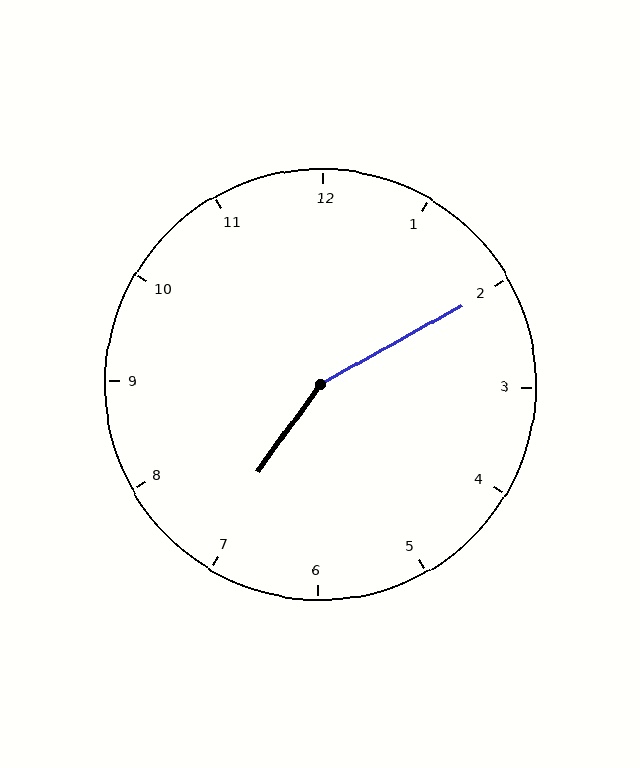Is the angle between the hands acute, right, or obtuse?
It is obtuse.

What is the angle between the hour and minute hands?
Approximately 155 degrees.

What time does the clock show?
7:10.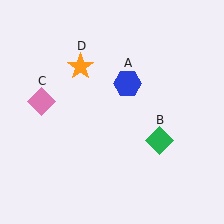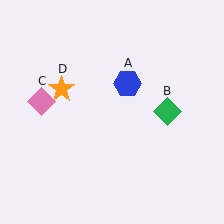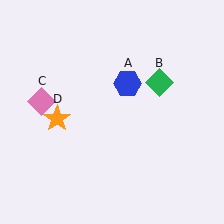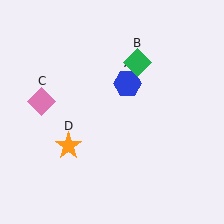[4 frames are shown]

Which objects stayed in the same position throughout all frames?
Blue hexagon (object A) and pink diamond (object C) remained stationary.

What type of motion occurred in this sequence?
The green diamond (object B), orange star (object D) rotated counterclockwise around the center of the scene.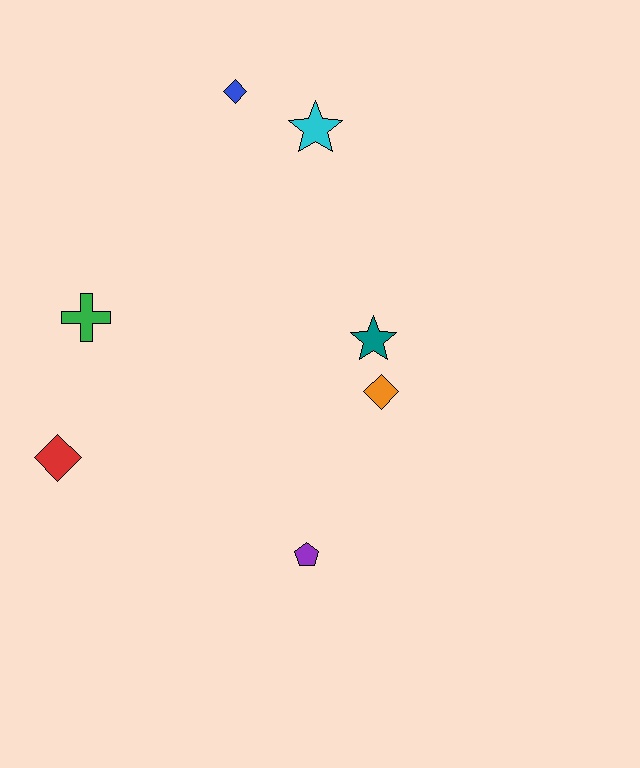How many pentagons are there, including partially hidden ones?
There is 1 pentagon.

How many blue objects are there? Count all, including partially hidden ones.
There is 1 blue object.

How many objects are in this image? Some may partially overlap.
There are 7 objects.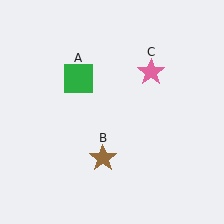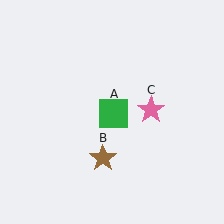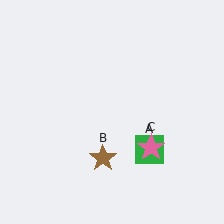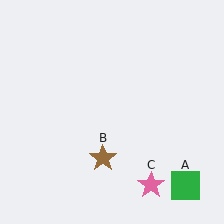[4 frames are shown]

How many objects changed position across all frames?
2 objects changed position: green square (object A), pink star (object C).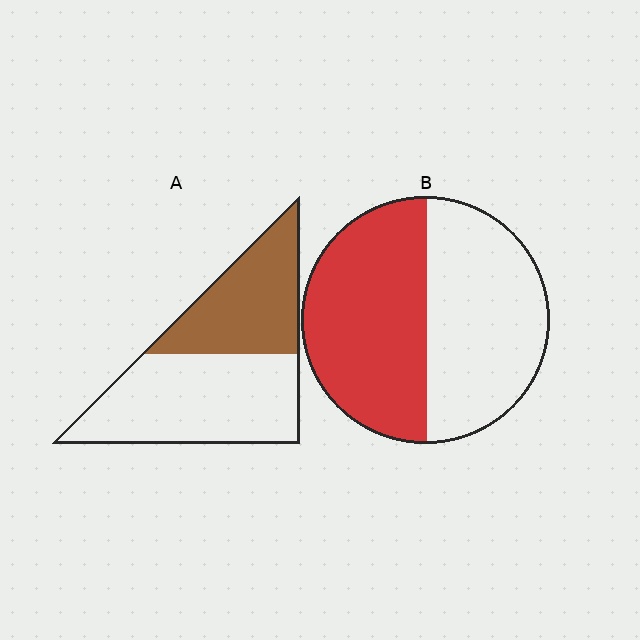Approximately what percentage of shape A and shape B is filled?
A is approximately 40% and B is approximately 50%.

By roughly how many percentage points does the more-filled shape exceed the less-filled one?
By roughly 10 percentage points (B over A).